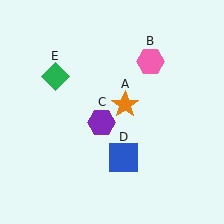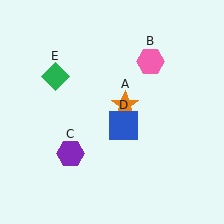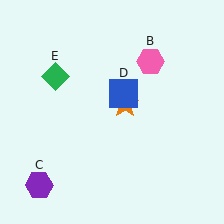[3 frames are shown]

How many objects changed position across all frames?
2 objects changed position: purple hexagon (object C), blue square (object D).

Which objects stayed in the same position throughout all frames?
Orange star (object A) and pink hexagon (object B) and green diamond (object E) remained stationary.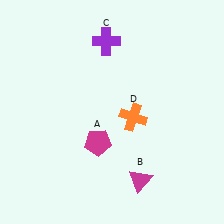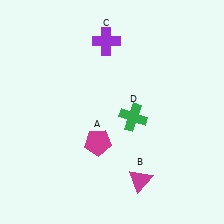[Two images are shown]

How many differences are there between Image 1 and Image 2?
There is 1 difference between the two images.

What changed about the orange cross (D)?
In Image 1, D is orange. In Image 2, it changed to green.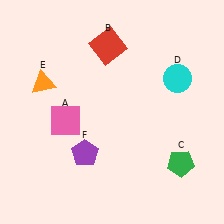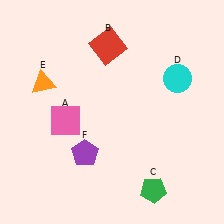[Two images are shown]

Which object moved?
The green pentagon (C) moved left.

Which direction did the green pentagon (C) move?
The green pentagon (C) moved left.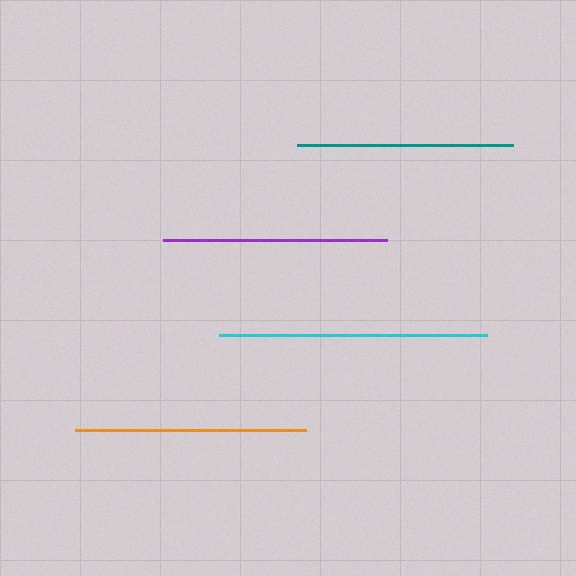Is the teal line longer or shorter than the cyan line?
The cyan line is longer than the teal line.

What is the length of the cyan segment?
The cyan segment is approximately 267 pixels long.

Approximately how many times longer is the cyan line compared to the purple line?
The cyan line is approximately 1.2 times the length of the purple line.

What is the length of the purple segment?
The purple segment is approximately 223 pixels long.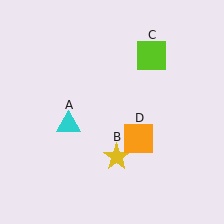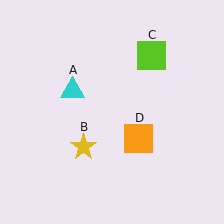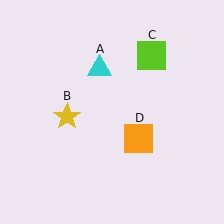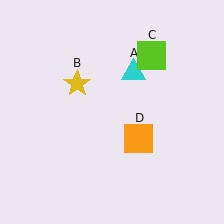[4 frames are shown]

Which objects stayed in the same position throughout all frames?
Lime square (object C) and orange square (object D) remained stationary.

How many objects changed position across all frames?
2 objects changed position: cyan triangle (object A), yellow star (object B).